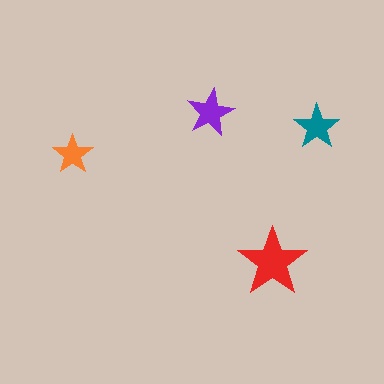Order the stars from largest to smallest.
the red one, the purple one, the teal one, the orange one.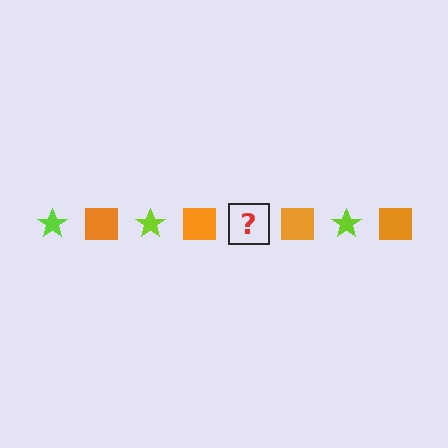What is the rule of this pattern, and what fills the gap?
The rule is that the pattern alternates between lime star and orange square. The gap should be filled with a lime star.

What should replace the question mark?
The question mark should be replaced with a lime star.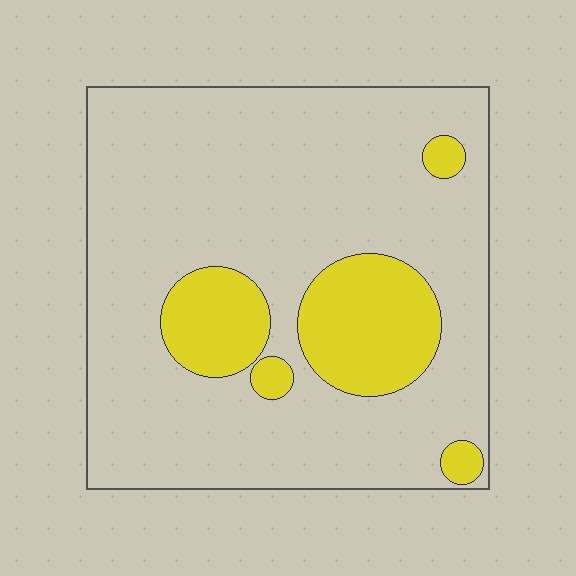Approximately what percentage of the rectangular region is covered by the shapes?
Approximately 20%.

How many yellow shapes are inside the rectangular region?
5.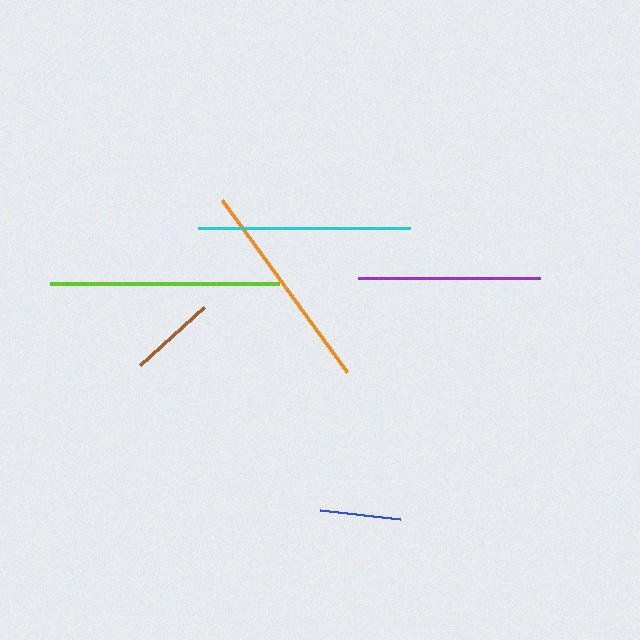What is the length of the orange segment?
The orange segment is approximately 213 pixels long.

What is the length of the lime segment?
The lime segment is approximately 229 pixels long.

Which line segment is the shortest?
The blue line is the shortest at approximately 80 pixels.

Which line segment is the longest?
The lime line is the longest at approximately 229 pixels.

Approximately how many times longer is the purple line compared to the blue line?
The purple line is approximately 2.3 times the length of the blue line.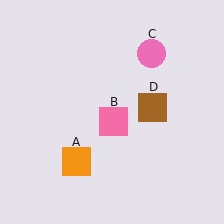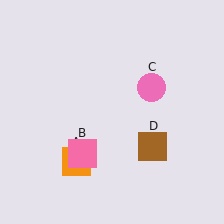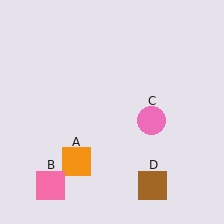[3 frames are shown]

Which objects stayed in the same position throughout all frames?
Orange square (object A) remained stationary.